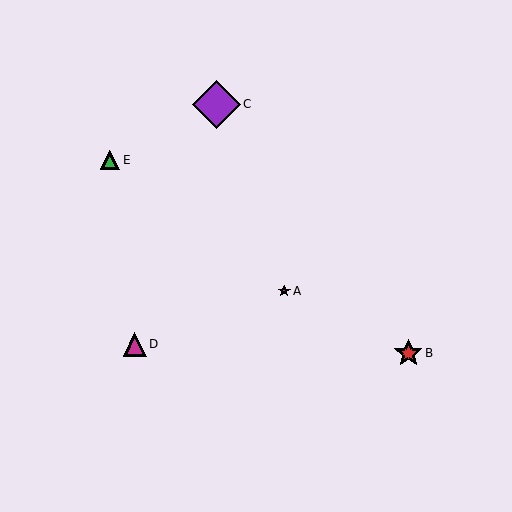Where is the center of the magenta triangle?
The center of the magenta triangle is at (135, 344).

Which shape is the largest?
The purple diamond (labeled C) is the largest.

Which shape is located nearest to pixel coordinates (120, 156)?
The green triangle (labeled E) at (110, 160) is nearest to that location.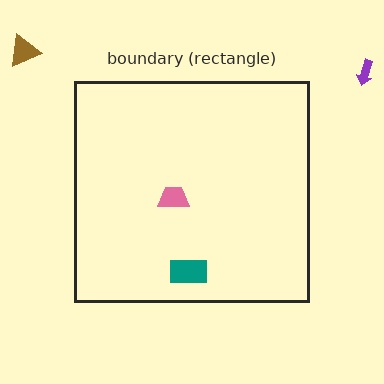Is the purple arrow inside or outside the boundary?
Outside.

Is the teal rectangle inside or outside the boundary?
Inside.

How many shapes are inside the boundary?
2 inside, 2 outside.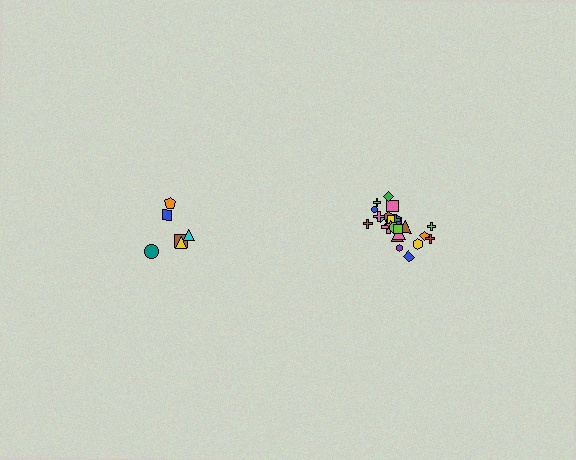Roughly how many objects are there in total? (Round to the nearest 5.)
Roughly 30 objects in total.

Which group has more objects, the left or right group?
The right group.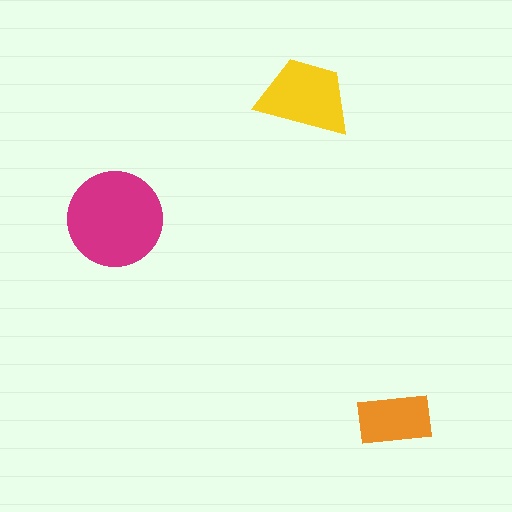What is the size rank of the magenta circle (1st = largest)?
1st.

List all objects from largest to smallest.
The magenta circle, the yellow trapezoid, the orange rectangle.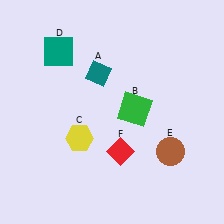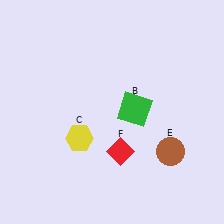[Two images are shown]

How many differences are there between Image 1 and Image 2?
There are 2 differences between the two images.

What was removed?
The teal square (D), the teal diamond (A) were removed in Image 2.